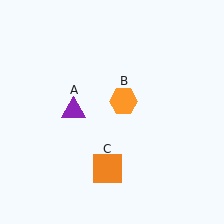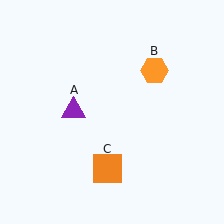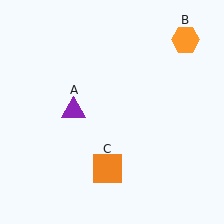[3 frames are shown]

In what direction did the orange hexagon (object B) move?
The orange hexagon (object B) moved up and to the right.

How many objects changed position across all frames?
1 object changed position: orange hexagon (object B).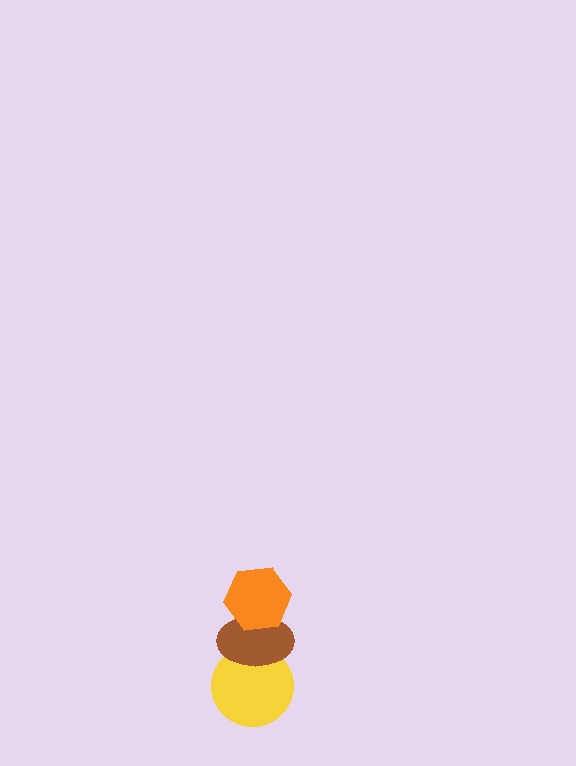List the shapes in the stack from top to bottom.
From top to bottom: the orange hexagon, the brown ellipse, the yellow circle.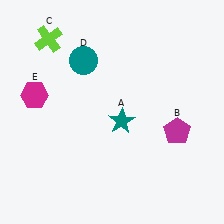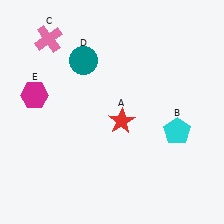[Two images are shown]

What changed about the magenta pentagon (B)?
In Image 1, B is magenta. In Image 2, it changed to cyan.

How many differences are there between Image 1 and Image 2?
There are 3 differences between the two images.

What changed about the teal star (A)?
In Image 1, A is teal. In Image 2, it changed to red.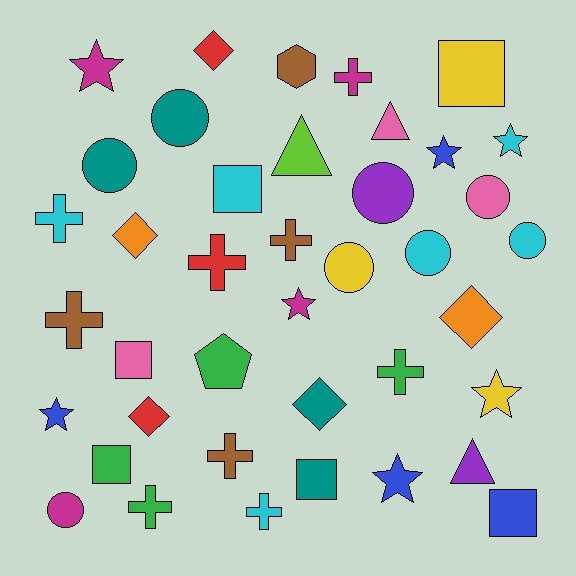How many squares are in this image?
There are 6 squares.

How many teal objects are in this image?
There are 4 teal objects.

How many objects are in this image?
There are 40 objects.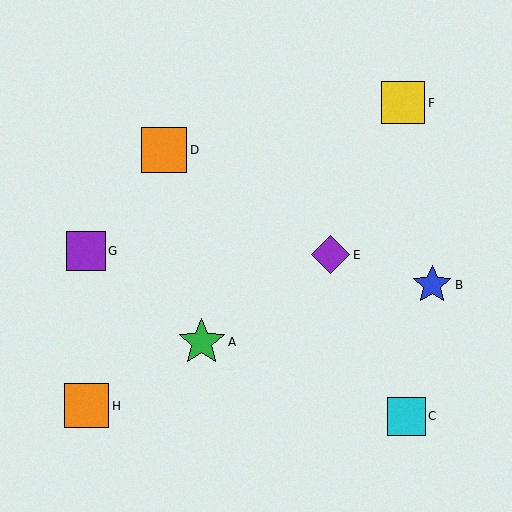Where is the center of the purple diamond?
The center of the purple diamond is at (330, 255).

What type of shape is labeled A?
Shape A is a green star.